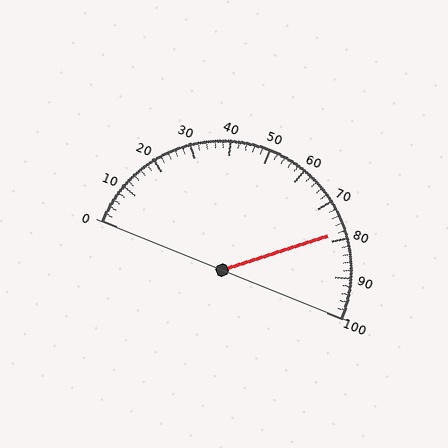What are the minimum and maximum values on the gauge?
The gauge ranges from 0 to 100.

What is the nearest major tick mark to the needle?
The nearest major tick mark is 80.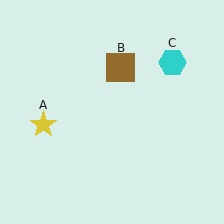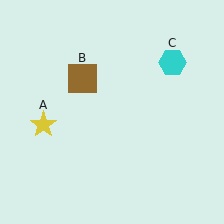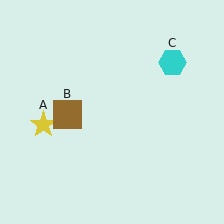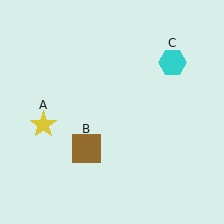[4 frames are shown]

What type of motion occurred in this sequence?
The brown square (object B) rotated counterclockwise around the center of the scene.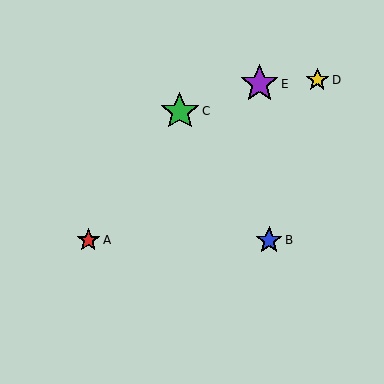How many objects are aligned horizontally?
2 objects (A, B) are aligned horizontally.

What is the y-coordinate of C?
Object C is at y≈111.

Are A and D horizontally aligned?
No, A is at y≈240 and D is at y≈80.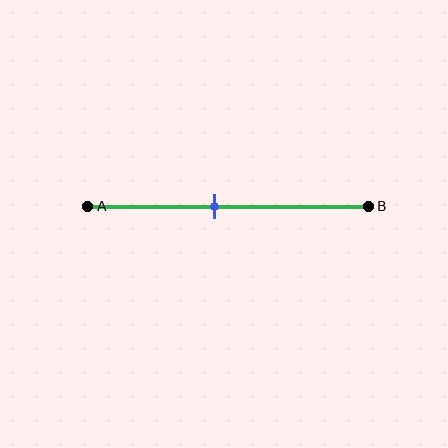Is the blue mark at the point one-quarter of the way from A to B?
No, the mark is at about 45% from A, not at the 25% one-quarter point.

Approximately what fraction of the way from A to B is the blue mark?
The blue mark is approximately 45% of the way from A to B.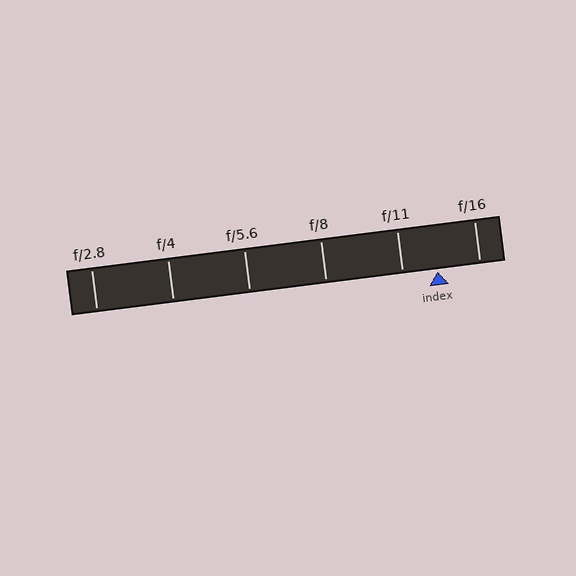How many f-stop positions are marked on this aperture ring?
There are 6 f-stop positions marked.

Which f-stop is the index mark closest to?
The index mark is closest to f/11.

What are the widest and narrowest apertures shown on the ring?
The widest aperture shown is f/2.8 and the narrowest is f/16.